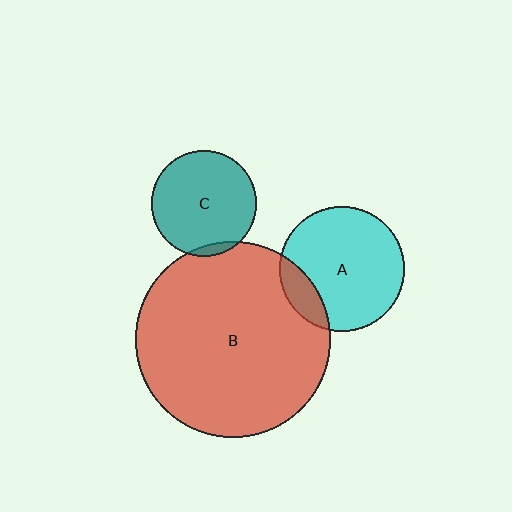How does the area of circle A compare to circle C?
Approximately 1.4 times.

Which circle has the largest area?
Circle B (red).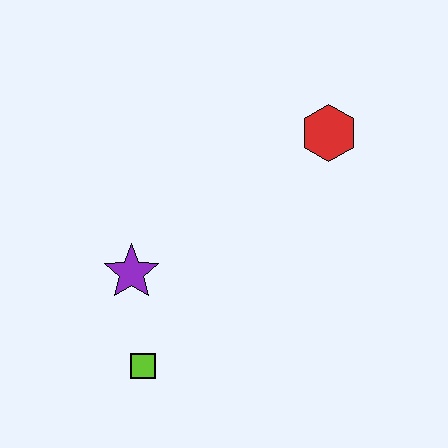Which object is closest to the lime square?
The purple star is closest to the lime square.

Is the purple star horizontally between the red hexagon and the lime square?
No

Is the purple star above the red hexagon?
No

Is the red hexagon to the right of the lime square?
Yes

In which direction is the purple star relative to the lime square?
The purple star is above the lime square.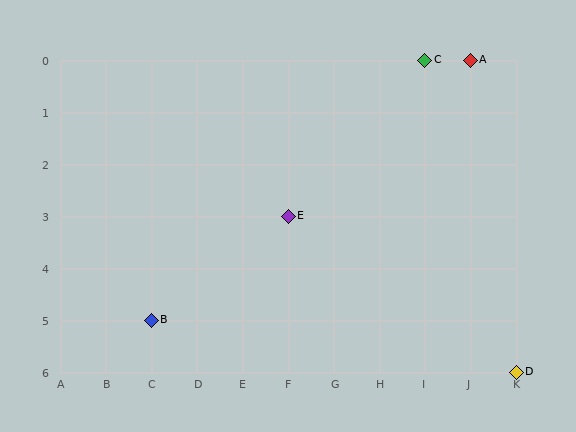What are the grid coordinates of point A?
Point A is at grid coordinates (J, 0).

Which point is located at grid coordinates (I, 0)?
Point C is at (I, 0).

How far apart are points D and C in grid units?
Points D and C are 2 columns and 6 rows apart (about 6.3 grid units diagonally).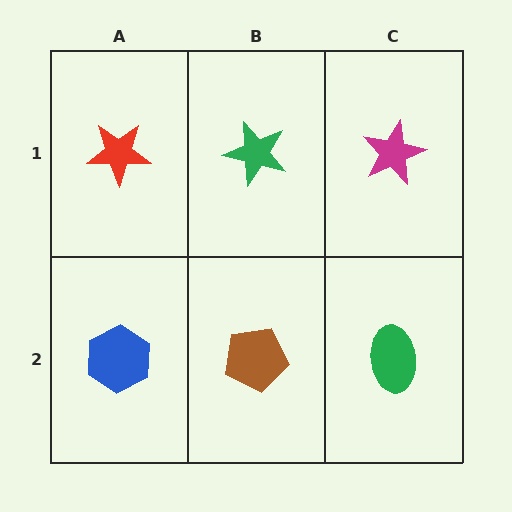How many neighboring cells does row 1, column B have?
3.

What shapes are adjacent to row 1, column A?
A blue hexagon (row 2, column A), a green star (row 1, column B).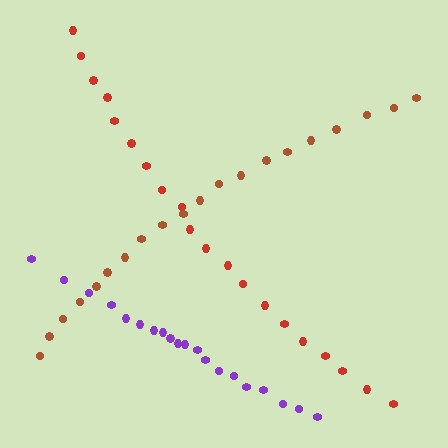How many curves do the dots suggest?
There are 3 distinct paths.